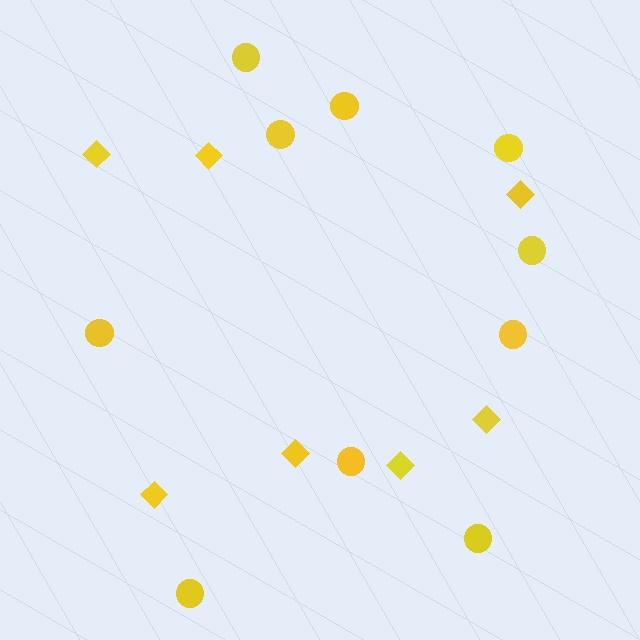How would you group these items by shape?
There are 2 groups: one group of circles (10) and one group of diamonds (7).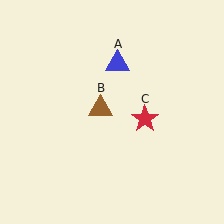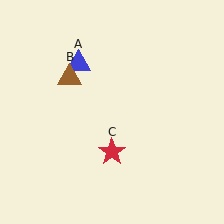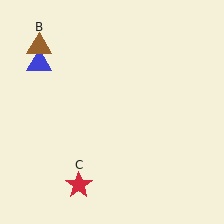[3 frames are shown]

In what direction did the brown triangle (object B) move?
The brown triangle (object B) moved up and to the left.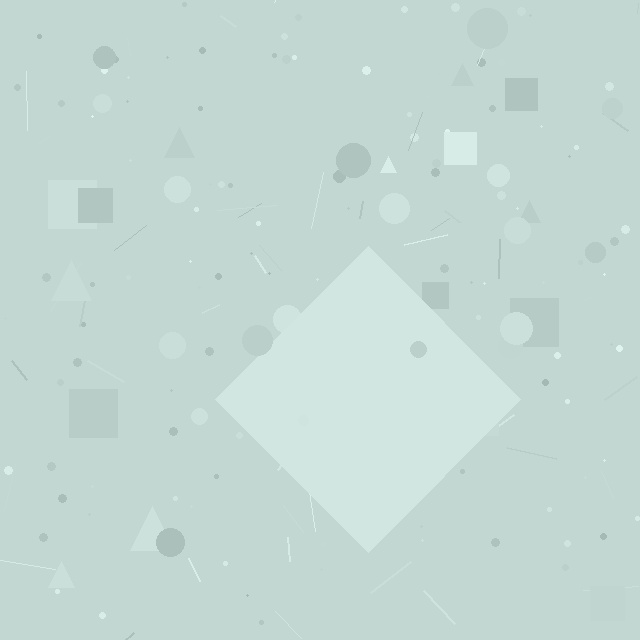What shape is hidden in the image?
A diamond is hidden in the image.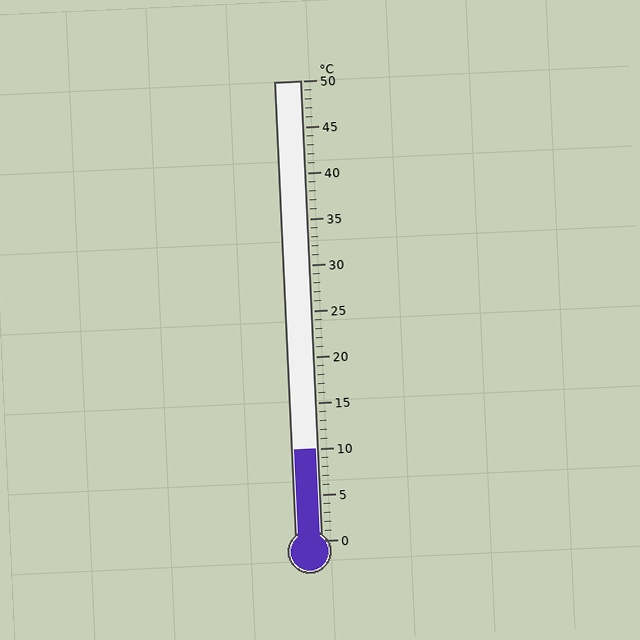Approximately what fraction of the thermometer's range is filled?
The thermometer is filled to approximately 20% of its range.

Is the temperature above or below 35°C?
The temperature is below 35°C.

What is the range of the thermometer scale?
The thermometer scale ranges from 0°C to 50°C.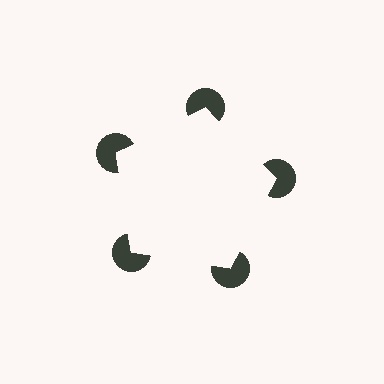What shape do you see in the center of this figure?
An illusory pentagon — its edges are inferred from the aligned wedge cuts in the pac-man discs, not physically drawn.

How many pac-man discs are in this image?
There are 5 — one at each vertex of the illusory pentagon.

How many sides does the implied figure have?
5 sides.